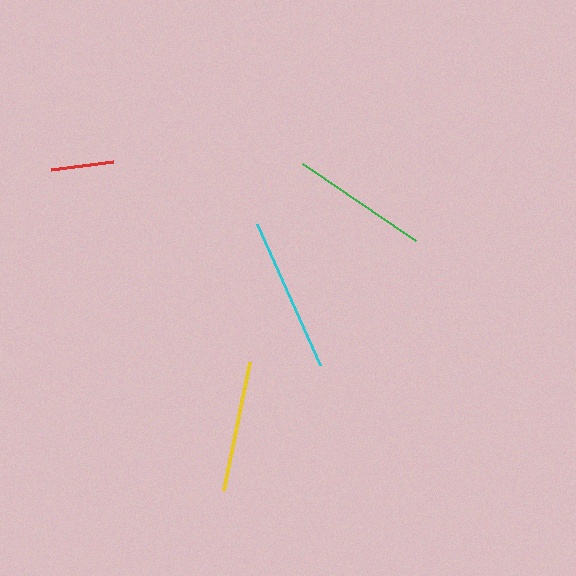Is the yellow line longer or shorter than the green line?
The green line is longer than the yellow line.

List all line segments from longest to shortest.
From longest to shortest: cyan, green, yellow, red.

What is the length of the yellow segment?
The yellow segment is approximately 131 pixels long.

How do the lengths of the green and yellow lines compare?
The green and yellow lines are approximately the same length.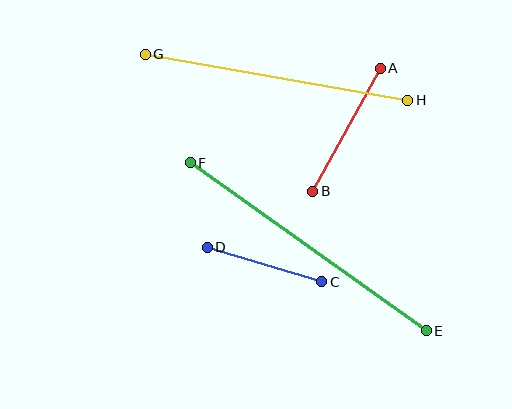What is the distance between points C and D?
The distance is approximately 120 pixels.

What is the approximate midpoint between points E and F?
The midpoint is at approximately (308, 247) pixels.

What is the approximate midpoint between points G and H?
The midpoint is at approximately (276, 77) pixels.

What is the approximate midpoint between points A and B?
The midpoint is at approximately (346, 130) pixels.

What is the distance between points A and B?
The distance is approximately 140 pixels.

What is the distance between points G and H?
The distance is approximately 266 pixels.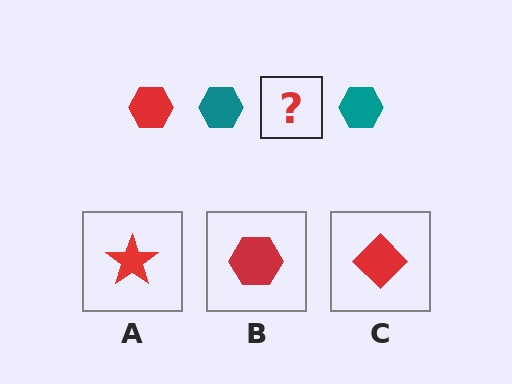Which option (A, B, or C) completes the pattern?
B.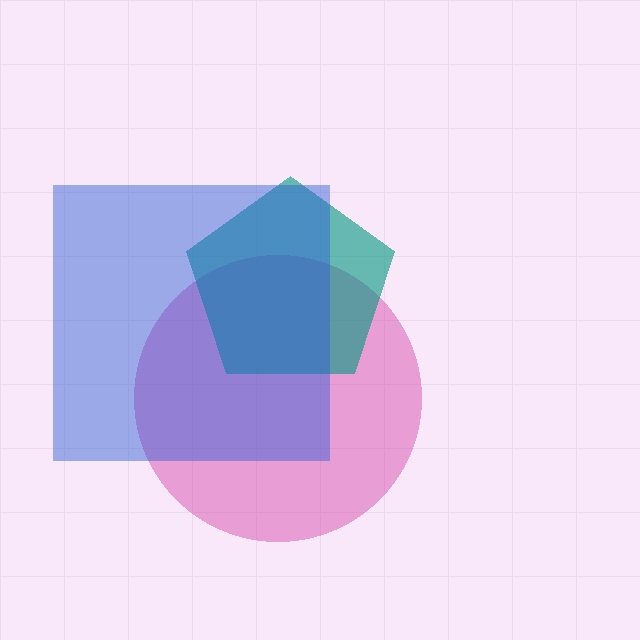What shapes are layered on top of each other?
The layered shapes are: a magenta circle, a teal pentagon, a blue square.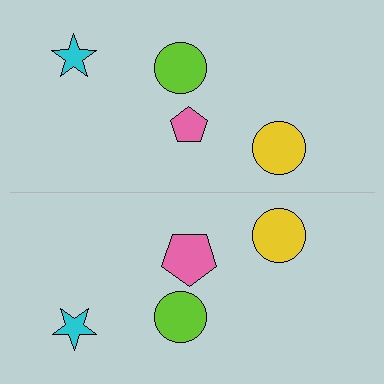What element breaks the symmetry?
The pink pentagon on the bottom side has a different size than its mirror counterpart.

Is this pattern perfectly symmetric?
No, the pattern is not perfectly symmetric. The pink pentagon on the bottom side has a different size than its mirror counterpart.